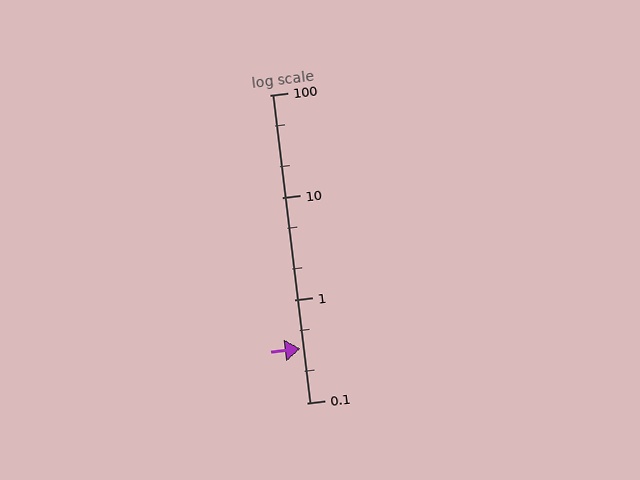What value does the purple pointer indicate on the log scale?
The pointer indicates approximately 0.34.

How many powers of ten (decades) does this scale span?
The scale spans 3 decades, from 0.1 to 100.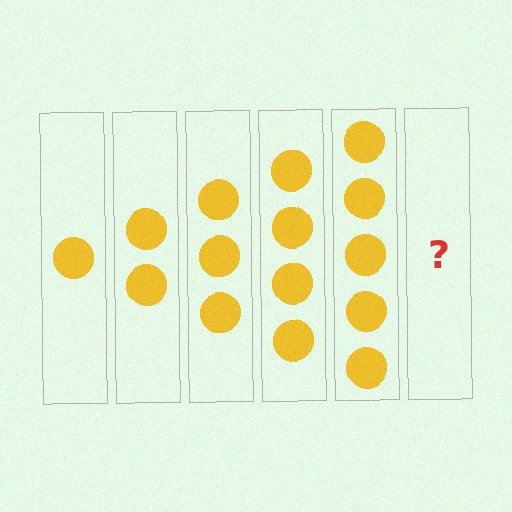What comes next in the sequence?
The next element should be 6 circles.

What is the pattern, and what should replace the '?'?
The pattern is that each step adds one more circle. The '?' should be 6 circles.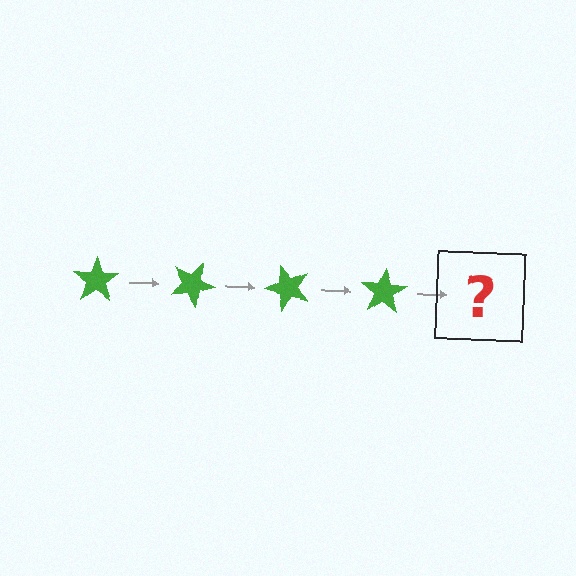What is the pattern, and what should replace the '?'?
The pattern is that the star rotates 25 degrees each step. The '?' should be a green star rotated 100 degrees.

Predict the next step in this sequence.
The next step is a green star rotated 100 degrees.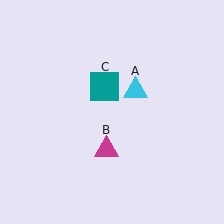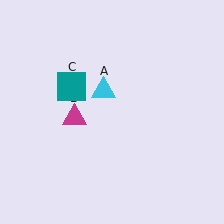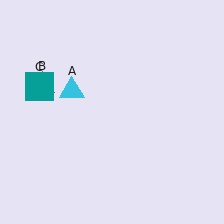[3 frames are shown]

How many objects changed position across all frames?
3 objects changed position: cyan triangle (object A), magenta triangle (object B), teal square (object C).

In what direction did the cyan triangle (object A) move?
The cyan triangle (object A) moved left.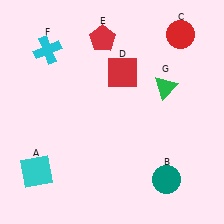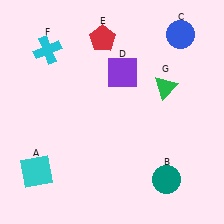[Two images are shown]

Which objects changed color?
C changed from red to blue. D changed from red to purple.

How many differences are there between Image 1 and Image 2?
There are 2 differences between the two images.